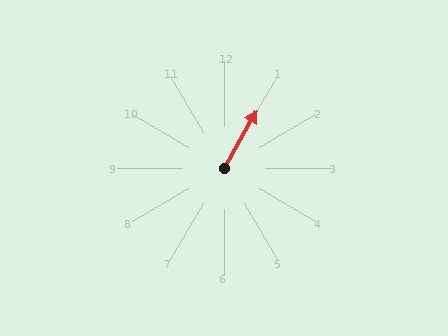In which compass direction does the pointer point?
Northeast.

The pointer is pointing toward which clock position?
Roughly 1 o'clock.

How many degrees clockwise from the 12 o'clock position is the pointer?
Approximately 30 degrees.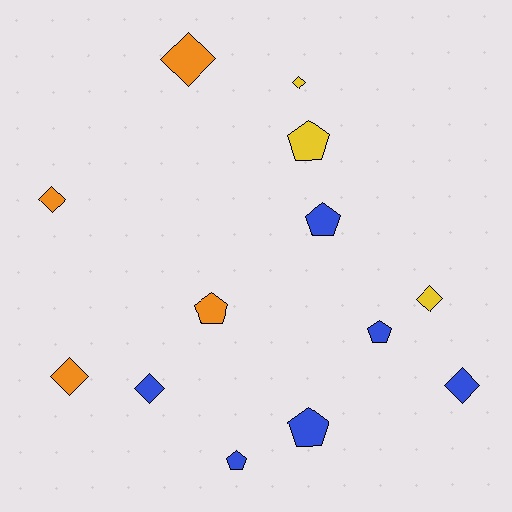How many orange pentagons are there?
There is 1 orange pentagon.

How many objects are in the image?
There are 13 objects.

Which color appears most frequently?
Blue, with 6 objects.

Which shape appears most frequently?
Diamond, with 7 objects.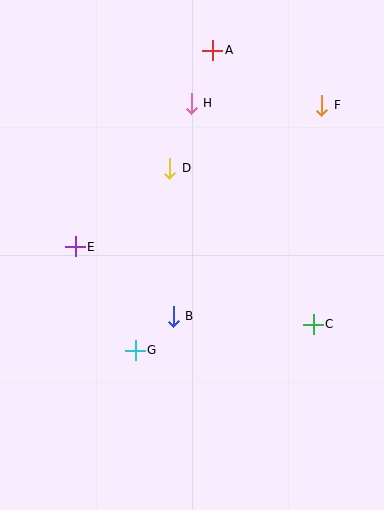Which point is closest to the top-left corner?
Point H is closest to the top-left corner.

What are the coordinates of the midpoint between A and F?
The midpoint between A and F is at (267, 78).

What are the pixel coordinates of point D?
Point D is at (170, 168).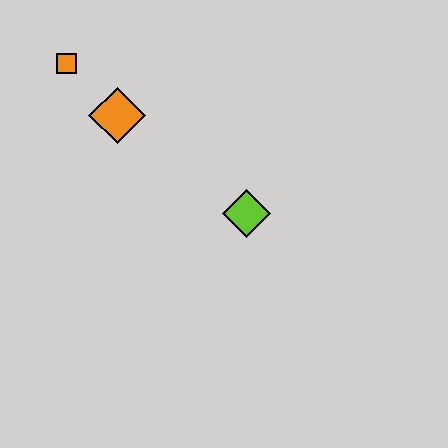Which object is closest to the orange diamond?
The orange square is closest to the orange diamond.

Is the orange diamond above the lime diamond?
Yes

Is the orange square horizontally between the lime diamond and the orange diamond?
No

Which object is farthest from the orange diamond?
The lime diamond is farthest from the orange diamond.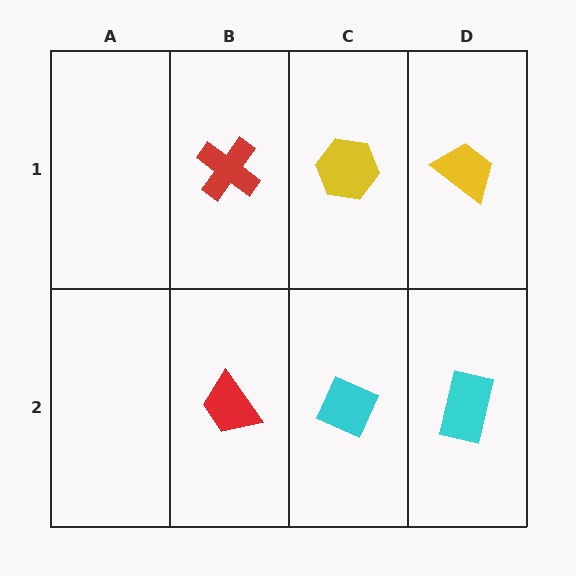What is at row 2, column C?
A cyan diamond.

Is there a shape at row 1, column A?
No, that cell is empty.